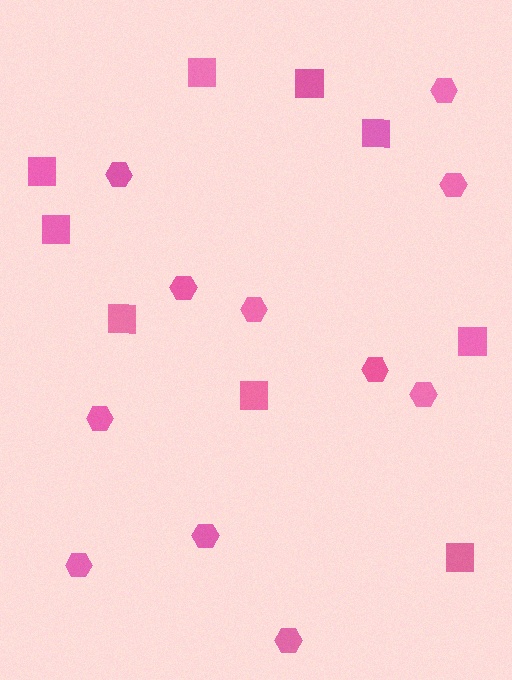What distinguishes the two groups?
There are 2 groups: one group of squares (9) and one group of hexagons (11).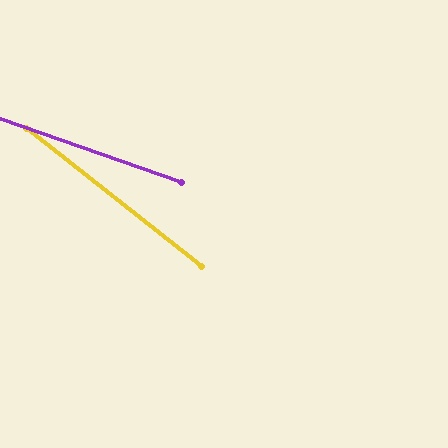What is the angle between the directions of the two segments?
Approximately 19 degrees.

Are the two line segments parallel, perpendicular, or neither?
Neither parallel nor perpendicular — they differ by about 19°.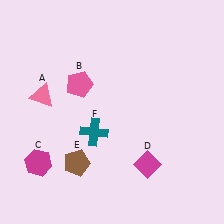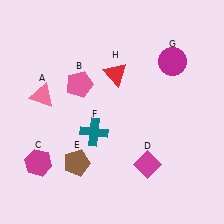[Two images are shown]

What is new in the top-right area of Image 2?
A red triangle (H) was added in the top-right area of Image 2.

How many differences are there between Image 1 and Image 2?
There are 2 differences between the two images.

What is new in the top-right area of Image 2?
A magenta circle (G) was added in the top-right area of Image 2.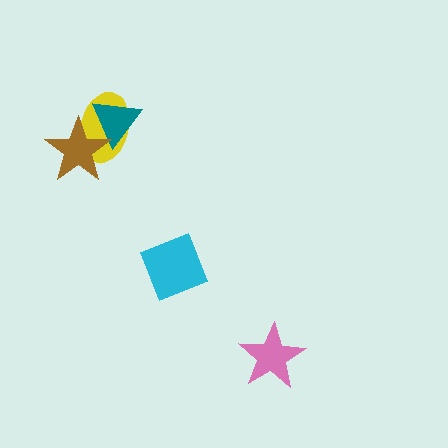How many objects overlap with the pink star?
0 objects overlap with the pink star.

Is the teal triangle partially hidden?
Yes, it is partially covered by another shape.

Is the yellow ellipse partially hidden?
Yes, it is partially covered by another shape.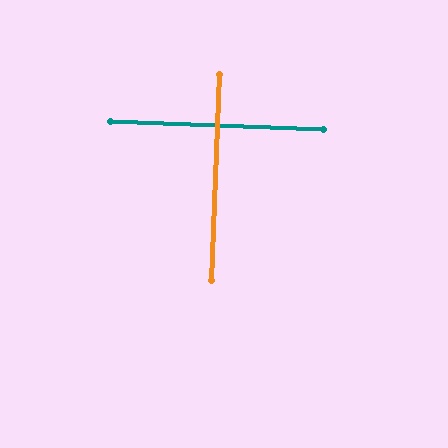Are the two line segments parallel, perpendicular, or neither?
Perpendicular — they meet at approximately 90°.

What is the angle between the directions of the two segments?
Approximately 90 degrees.